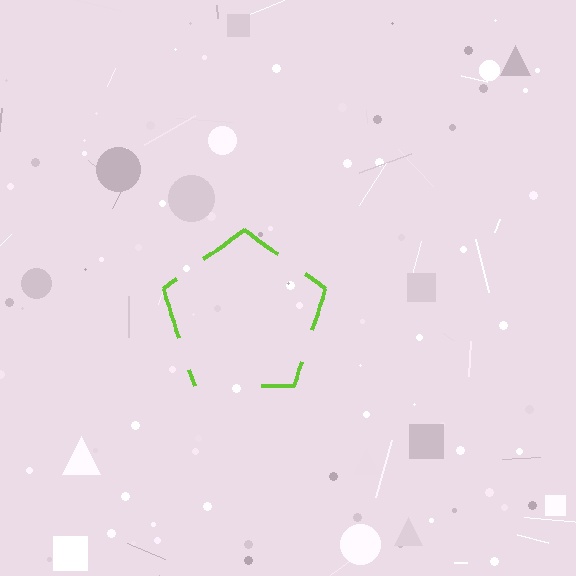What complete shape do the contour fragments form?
The contour fragments form a pentagon.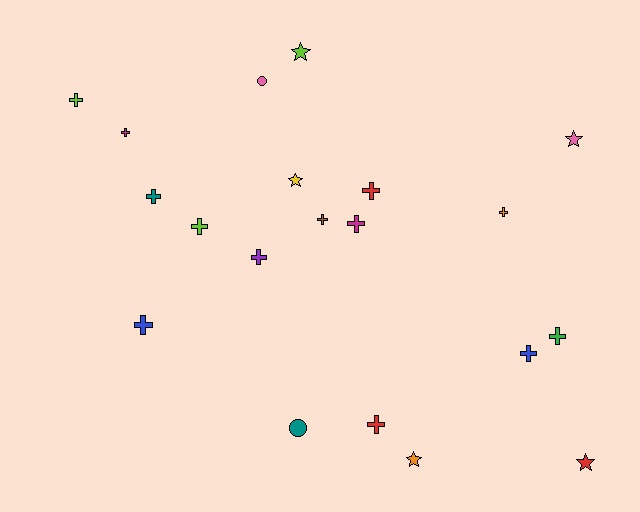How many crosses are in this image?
There are 13 crosses.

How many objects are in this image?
There are 20 objects.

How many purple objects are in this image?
There is 1 purple object.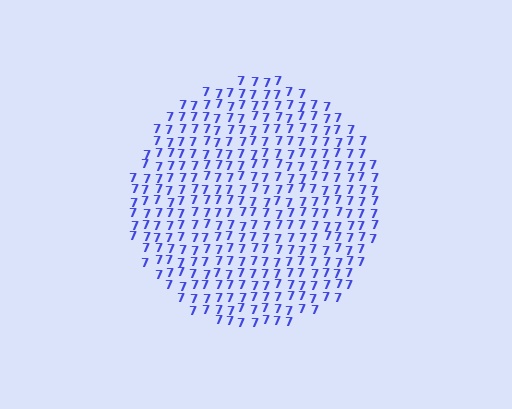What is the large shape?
The large shape is a circle.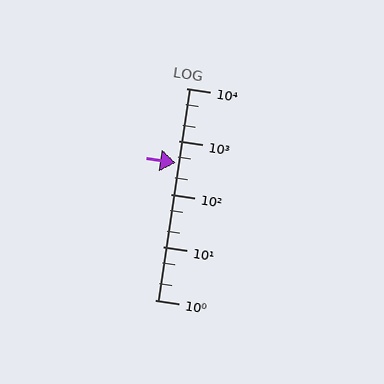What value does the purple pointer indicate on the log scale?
The pointer indicates approximately 380.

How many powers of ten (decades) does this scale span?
The scale spans 4 decades, from 1 to 10000.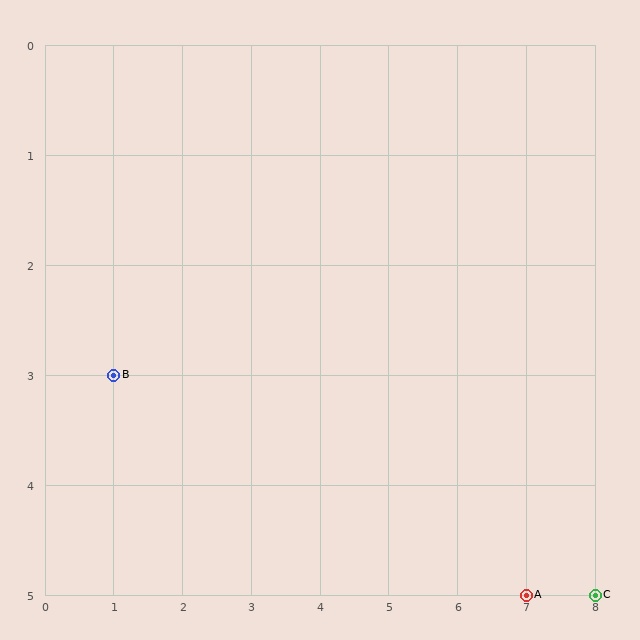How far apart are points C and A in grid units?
Points C and A are 1 column apart.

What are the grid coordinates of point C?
Point C is at grid coordinates (8, 5).